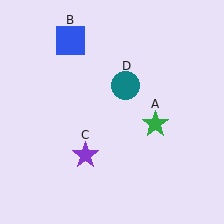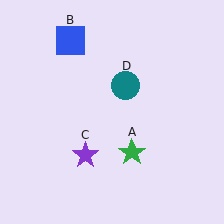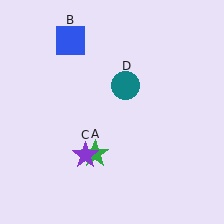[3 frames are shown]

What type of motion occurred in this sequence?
The green star (object A) rotated clockwise around the center of the scene.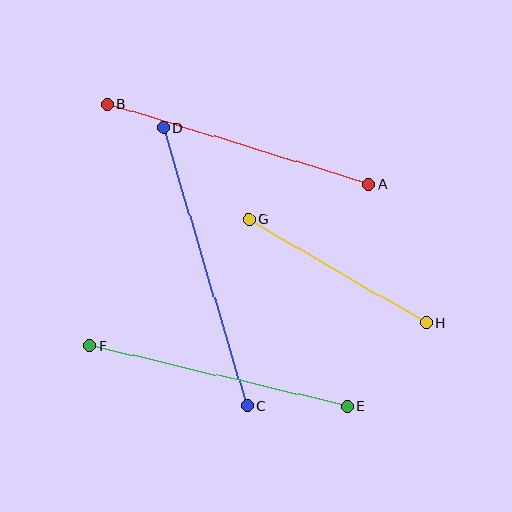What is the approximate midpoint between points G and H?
The midpoint is at approximately (337, 271) pixels.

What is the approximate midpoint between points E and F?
The midpoint is at approximately (218, 376) pixels.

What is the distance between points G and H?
The distance is approximately 205 pixels.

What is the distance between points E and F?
The distance is approximately 265 pixels.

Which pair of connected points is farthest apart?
Points C and D are farthest apart.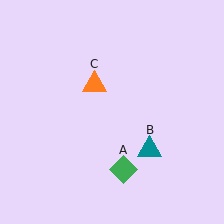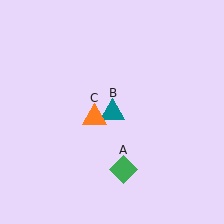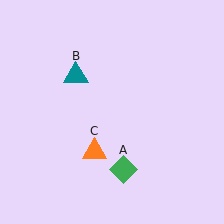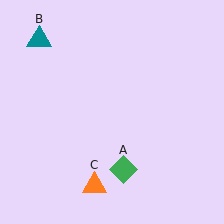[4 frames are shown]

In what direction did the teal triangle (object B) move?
The teal triangle (object B) moved up and to the left.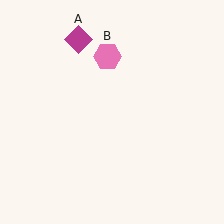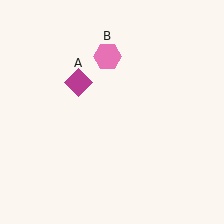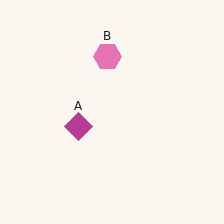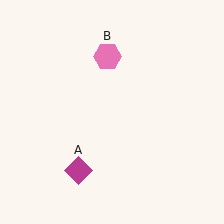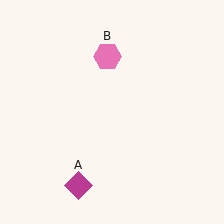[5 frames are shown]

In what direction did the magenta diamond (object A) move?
The magenta diamond (object A) moved down.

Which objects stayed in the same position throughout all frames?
Pink hexagon (object B) remained stationary.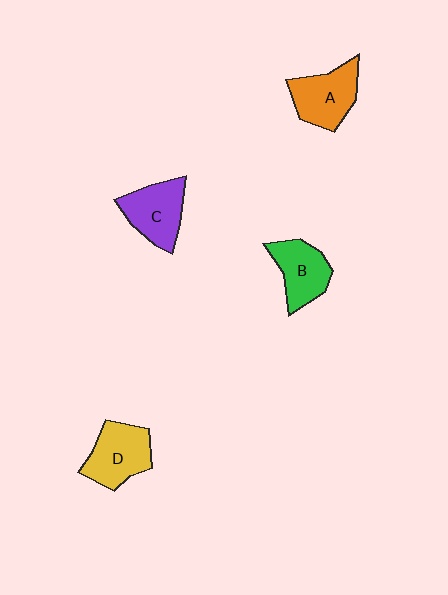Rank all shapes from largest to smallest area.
From largest to smallest: D (yellow), A (orange), C (purple), B (green).